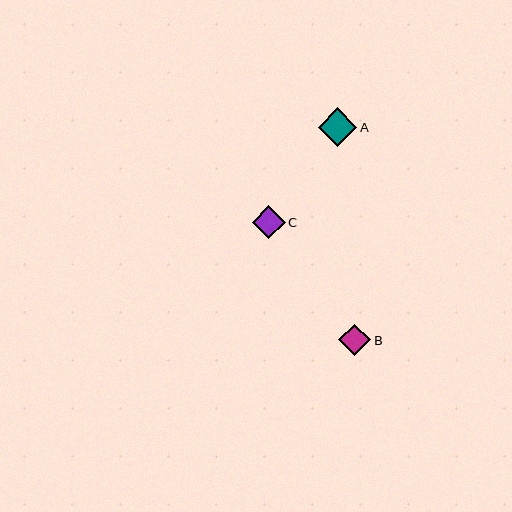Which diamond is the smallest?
Diamond B is the smallest with a size of approximately 32 pixels.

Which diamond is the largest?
Diamond A is the largest with a size of approximately 38 pixels.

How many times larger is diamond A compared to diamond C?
Diamond A is approximately 1.2 times the size of diamond C.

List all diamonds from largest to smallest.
From largest to smallest: A, C, B.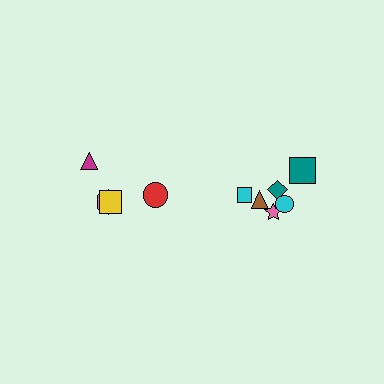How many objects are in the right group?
There are 6 objects.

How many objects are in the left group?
There are 4 objects.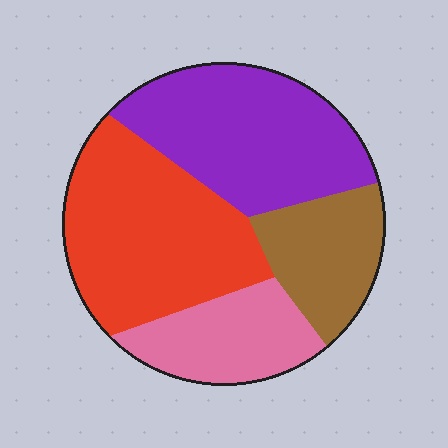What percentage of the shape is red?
Red takes up about one third (1/3) of the shape.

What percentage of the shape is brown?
Brown covers 17% of the shape.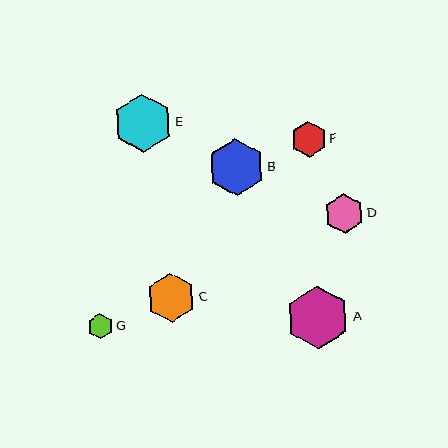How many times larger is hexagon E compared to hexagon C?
Hexagon E is approximately 1.2 times the size of hexagon C.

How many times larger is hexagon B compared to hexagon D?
Hexagon B is approximately 1.5 times the size of hexagon D.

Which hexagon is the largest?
Hexagon A is the largest with a size of approximately 63 pixels.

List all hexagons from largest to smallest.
From largest to smallest: A, E, B, C, D, F, G.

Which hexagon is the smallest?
Hexagon G is the smallest with a size of approximately 25 pixels.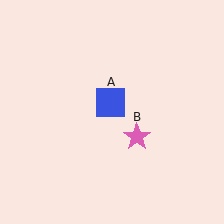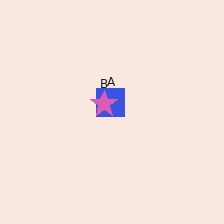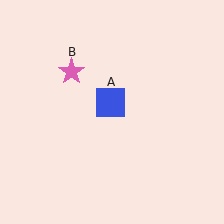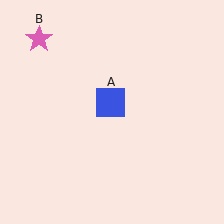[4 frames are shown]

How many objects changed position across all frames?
1 object changed position: pink star (object B).